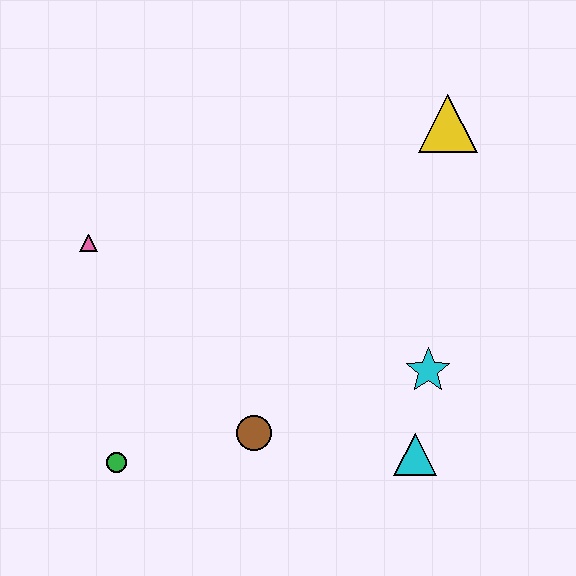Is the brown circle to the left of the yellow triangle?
Yes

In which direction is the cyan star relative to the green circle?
The cyan star is to the right of the green circle.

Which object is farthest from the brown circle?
The yellow triangle is farthest from the brown circle.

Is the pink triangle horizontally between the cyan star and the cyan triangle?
No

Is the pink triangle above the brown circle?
Yes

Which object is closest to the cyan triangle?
The cyan star is closest to the cyan triangle.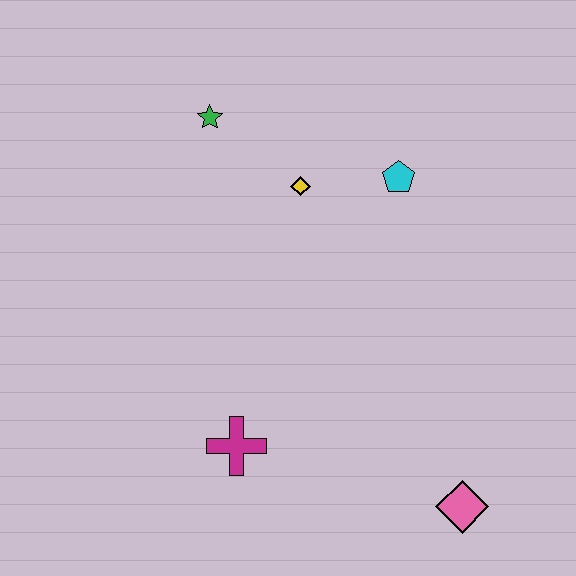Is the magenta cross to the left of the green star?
No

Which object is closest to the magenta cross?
The pink diamond is closest to the magenta cross.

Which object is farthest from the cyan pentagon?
The pink diamond is farthest from the cyan pentagon.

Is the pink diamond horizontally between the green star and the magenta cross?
No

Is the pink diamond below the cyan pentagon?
Yes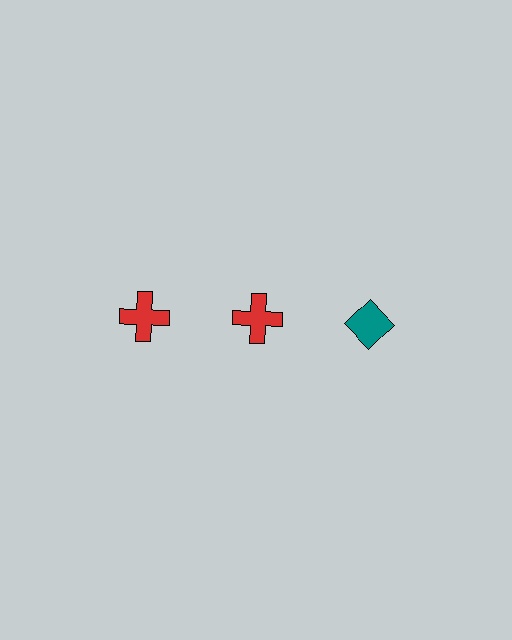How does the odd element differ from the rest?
It differs in both color (teal instead of red) and shape (diamond instead of cross).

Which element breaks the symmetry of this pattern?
The teal diamond in the top row, center column breaks the symmetry. All other shapes are red crosses.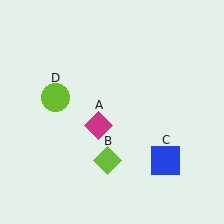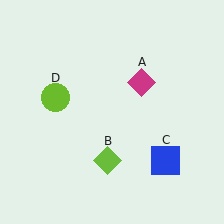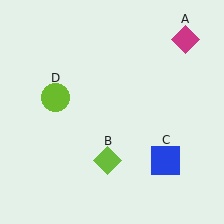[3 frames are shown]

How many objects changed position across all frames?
1 object changed position: magenta diamond (object A).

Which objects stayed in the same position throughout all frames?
Lime diamond (object B) and blue square (object C) and lime circle (object D) remained stationary.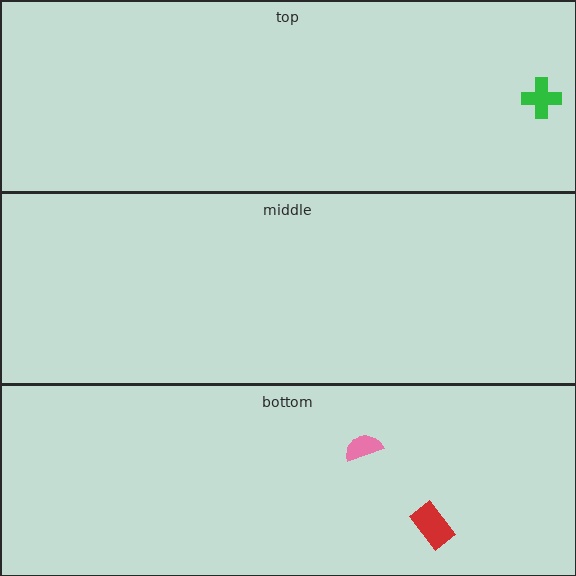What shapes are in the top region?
The green cross.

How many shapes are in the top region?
1.